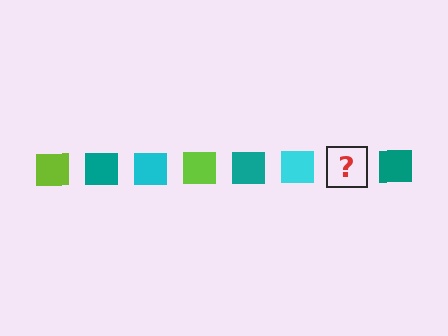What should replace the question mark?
The question mark should be replaced with a lime square.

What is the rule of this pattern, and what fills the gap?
The rule is that the pattern cycles through lime, teal, cyan squares. The gap should be filled with a lime square.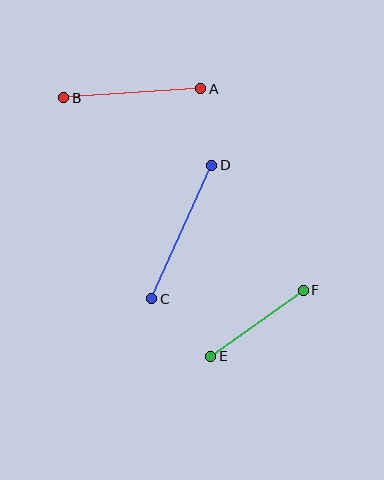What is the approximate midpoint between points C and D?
The midpoint is at approximately (182, 232) pixels.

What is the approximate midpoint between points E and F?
The midpoint is at approximately (257, 323) pixels.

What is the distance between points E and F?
The distance is approximately 114 pixels.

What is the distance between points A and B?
The distance is approximately 137 pixels.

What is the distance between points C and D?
The distance is approximately 146 pixels.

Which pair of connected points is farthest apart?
Points C and D are farthest apart.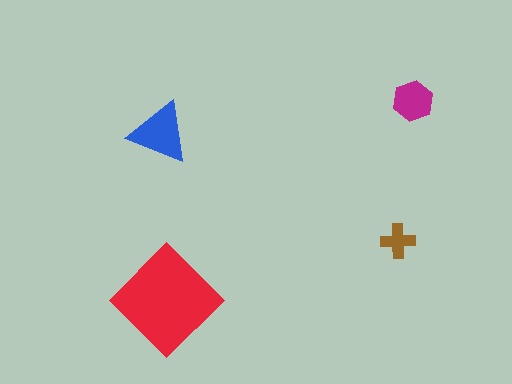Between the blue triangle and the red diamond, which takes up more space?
The red diamond.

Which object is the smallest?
The brown cross.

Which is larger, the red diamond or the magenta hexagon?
The red diamond.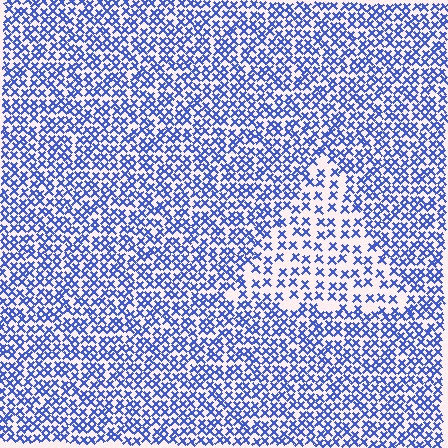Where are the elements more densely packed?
The elements are more densely packed outside the triangle boundary.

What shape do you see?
I see a triangle.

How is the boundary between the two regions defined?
The boundary is defined by a change in element density (approximately 1.9x ratio). All elements are the same color, size, and shape.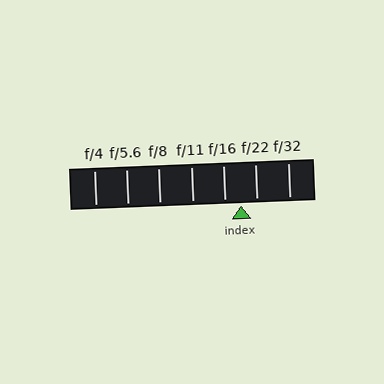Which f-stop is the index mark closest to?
The index mark is closest to f/22.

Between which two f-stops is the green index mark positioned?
The index mark is between f/16 and f/22.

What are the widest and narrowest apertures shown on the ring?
The widest aperture shown is f/4 and the narrowest is f/32.